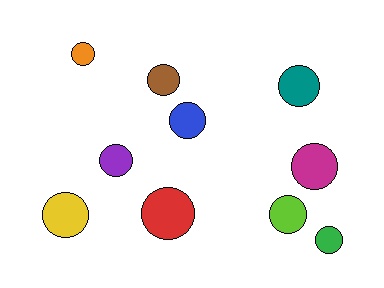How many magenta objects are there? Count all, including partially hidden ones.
There is 1 magenta object.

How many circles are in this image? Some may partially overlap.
There are 10 circles.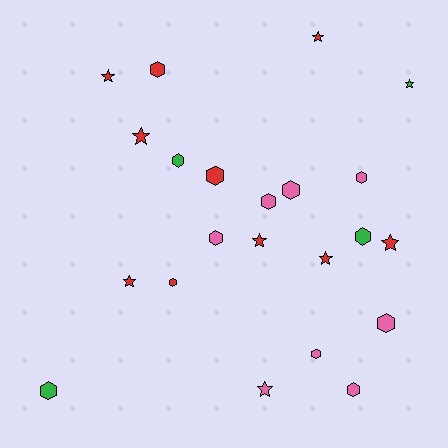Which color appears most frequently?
Red, with 10 objects.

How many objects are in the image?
There are 22 objects.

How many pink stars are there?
There is 1 pink star.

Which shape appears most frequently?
Hexagon, with 13 objects.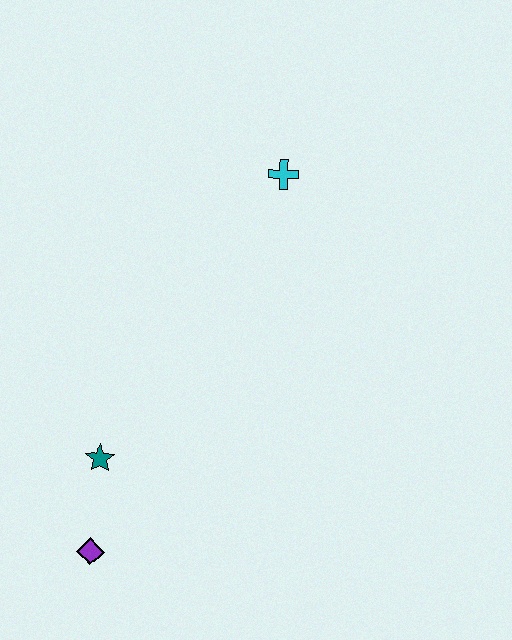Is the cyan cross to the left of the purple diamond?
No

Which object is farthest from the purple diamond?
The cyan cross is farthest from the purple diamond.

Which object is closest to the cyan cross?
The teal star is closest to the cyan cross.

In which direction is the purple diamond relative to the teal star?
The purple diamond is below the teal star.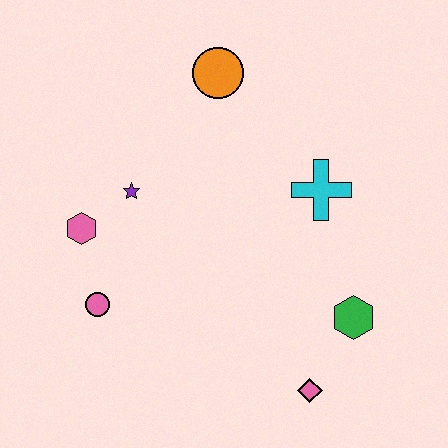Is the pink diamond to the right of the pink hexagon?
Yes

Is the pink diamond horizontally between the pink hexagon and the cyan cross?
Yes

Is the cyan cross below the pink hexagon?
No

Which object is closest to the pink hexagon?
The purple star is closest to the pink hexagon.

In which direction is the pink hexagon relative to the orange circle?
The pink hexagon is below the orange circle.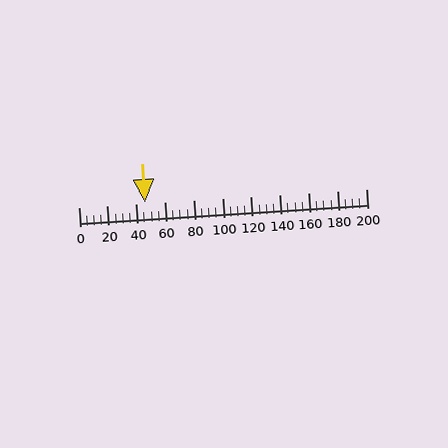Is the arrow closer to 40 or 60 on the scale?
The arrow is closer to 40.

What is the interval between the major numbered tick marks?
The major tick marks are spaced 20 units apart.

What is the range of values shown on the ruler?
The ruler shows values from 0 to 200.